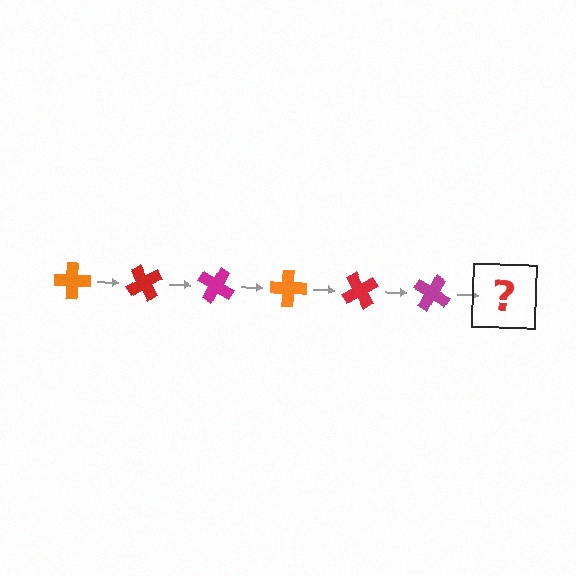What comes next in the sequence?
The next element should be an orange cross, rotated 360 degrees from the start.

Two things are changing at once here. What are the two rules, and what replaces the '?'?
The two rules are that it rotates 60 degrees each step and the color cycles through orange, red, and magenta. The '?' should be an orange cross, rotated 360 degrees from the start.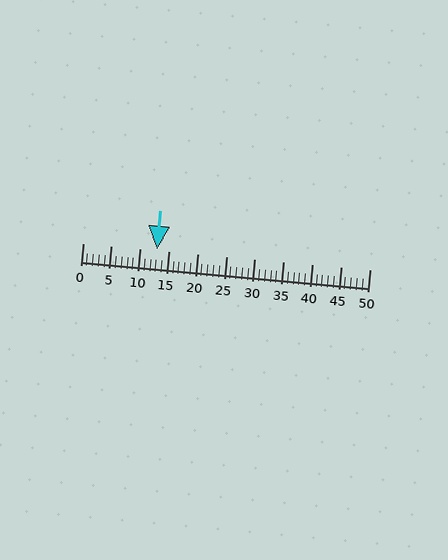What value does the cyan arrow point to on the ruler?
The cyan arrow points to approximately 13.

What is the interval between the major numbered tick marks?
The major tick marks are spaced 5 units apart.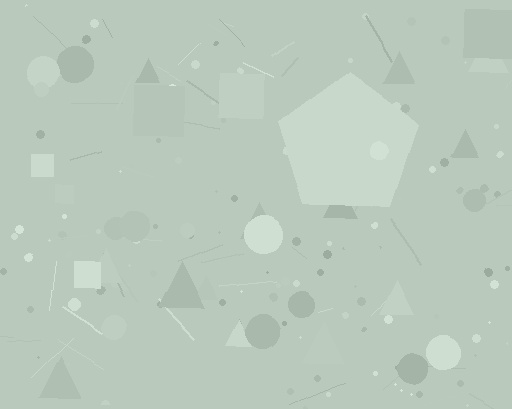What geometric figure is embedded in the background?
A pentagon is embedded in the background.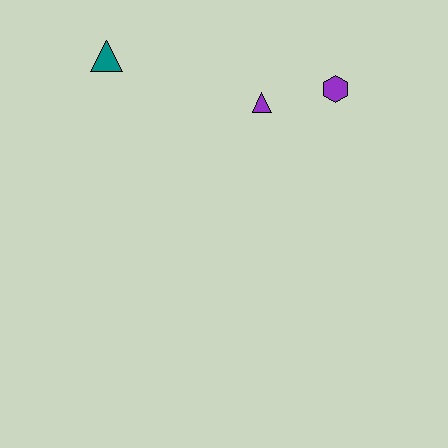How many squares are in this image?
There are no squares.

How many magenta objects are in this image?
There are no magenta objects.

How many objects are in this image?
There are 3 objects.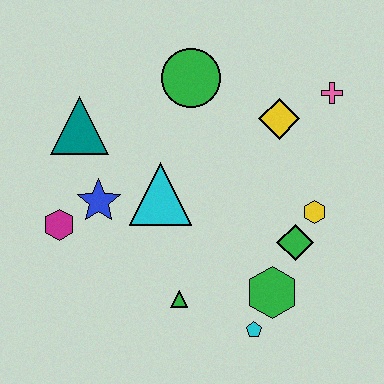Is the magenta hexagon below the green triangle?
No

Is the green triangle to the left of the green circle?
Yes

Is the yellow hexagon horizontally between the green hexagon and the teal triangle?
No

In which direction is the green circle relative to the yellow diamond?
The green circle is to the left of the yellow diamond.